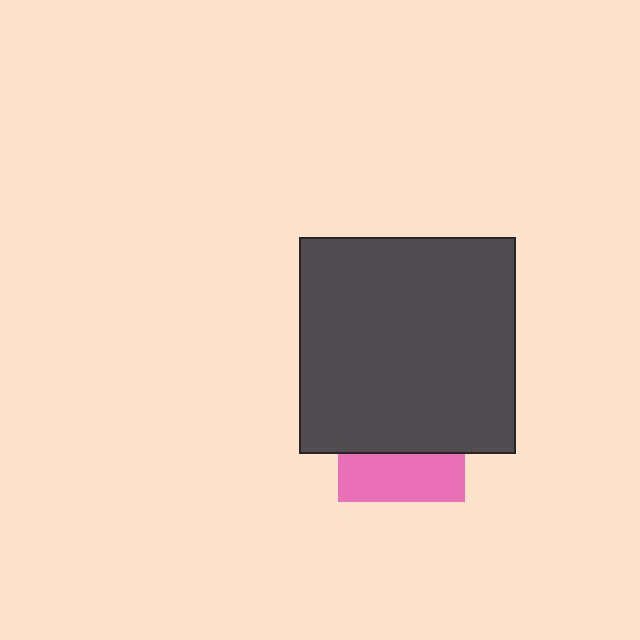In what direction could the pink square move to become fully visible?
The pink square could move down. That would shift it out from behind the dark gray square entirely.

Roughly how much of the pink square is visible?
A small part of it is visible (roughly 38%).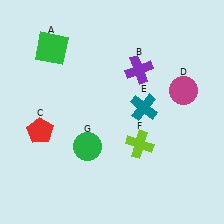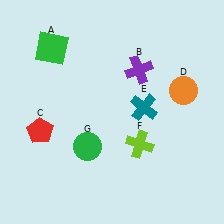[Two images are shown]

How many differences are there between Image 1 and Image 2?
There is 1 difference between the two images.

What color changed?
The circle (D) changed from magenta in Image 1 to orange in Image 2.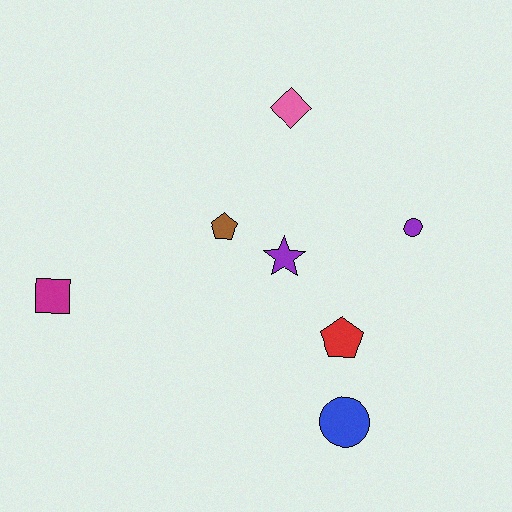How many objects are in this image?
There are 7 objects.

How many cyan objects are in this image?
There are no cyan objects.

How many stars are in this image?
There is 1 star.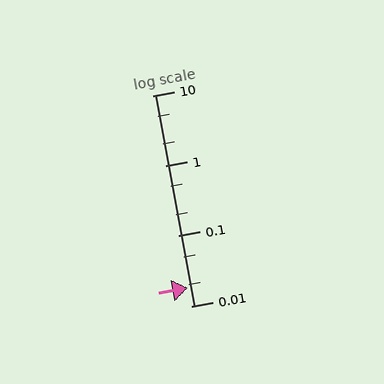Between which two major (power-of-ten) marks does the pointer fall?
The pointer is between 0.01 and 0.1.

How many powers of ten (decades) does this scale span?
The scale spans 3 decades, from 0.01 to 10.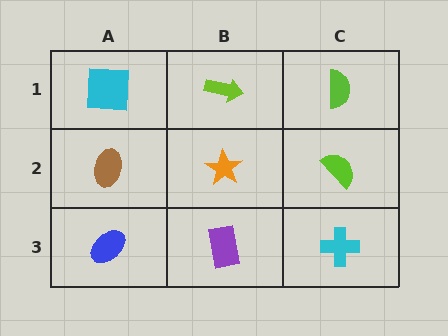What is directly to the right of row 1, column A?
A lime arrow.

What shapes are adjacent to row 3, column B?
An orange star (row 2, column B), a blue ellipse (row 3, column A), a cyan cross (row 3, column C).